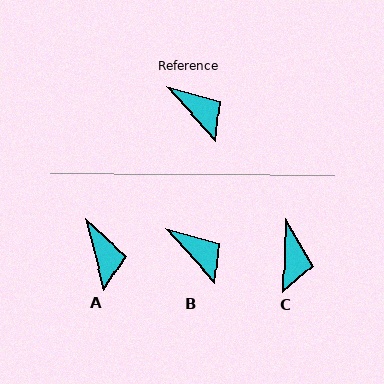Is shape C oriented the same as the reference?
No, it is off by about 44 degrees.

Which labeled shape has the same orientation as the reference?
B.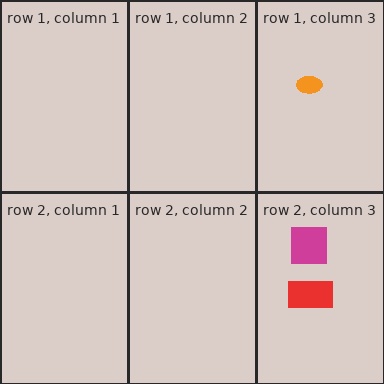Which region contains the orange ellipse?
The row 1, column 3 region.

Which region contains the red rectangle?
The row 2, column 3 region.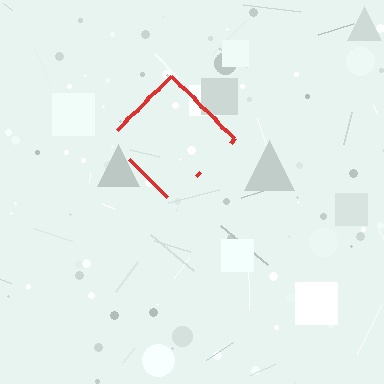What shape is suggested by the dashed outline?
The dashed outline suggests a diamond.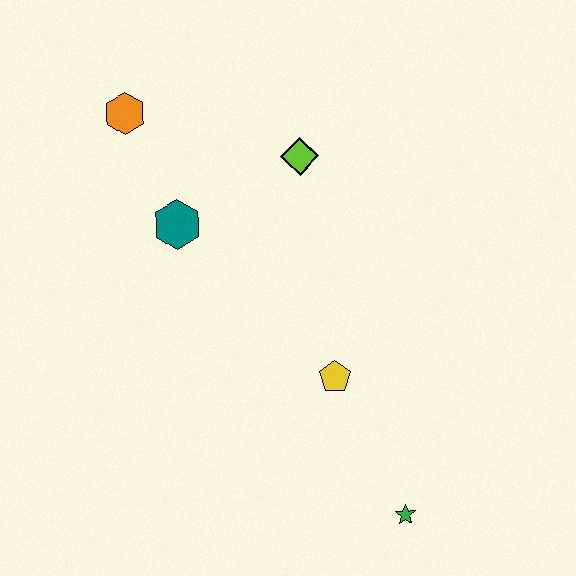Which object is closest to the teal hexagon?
The orange hexagon is closest to the teal hexagon.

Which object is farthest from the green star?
The orange hexagon is farthest from the green star.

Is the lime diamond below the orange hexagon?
Yes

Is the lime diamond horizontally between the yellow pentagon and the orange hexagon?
Yes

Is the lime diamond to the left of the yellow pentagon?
Yes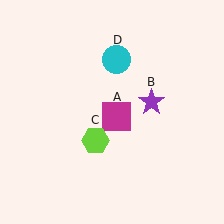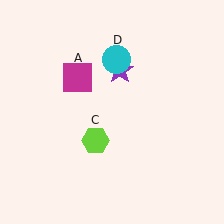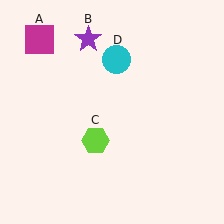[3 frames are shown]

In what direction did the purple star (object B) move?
The purple star (object B) moved up and to the left.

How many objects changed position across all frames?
2 objects changed position: magenta square (object A), purple star (object B).